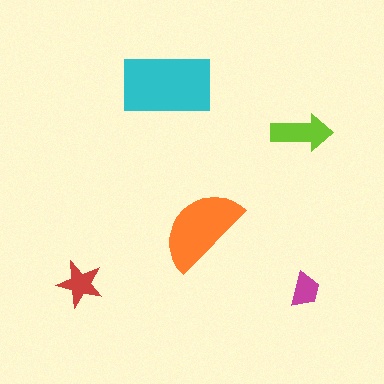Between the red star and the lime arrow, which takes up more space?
The lime arrow.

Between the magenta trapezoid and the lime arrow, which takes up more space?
The lime arrow.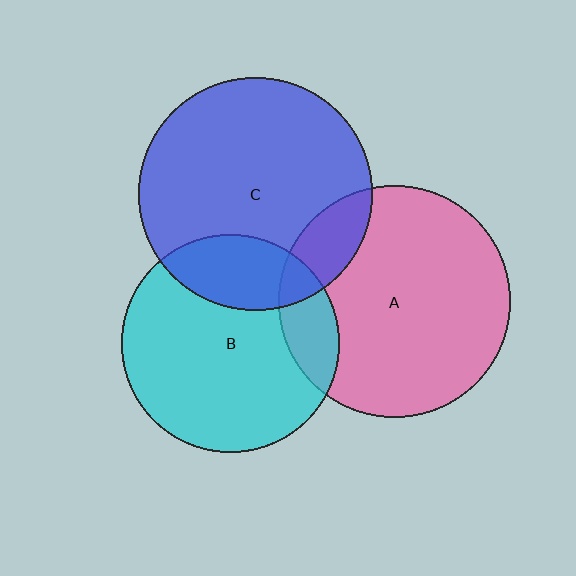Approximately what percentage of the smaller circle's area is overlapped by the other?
Approximately 15%.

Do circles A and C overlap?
Yes.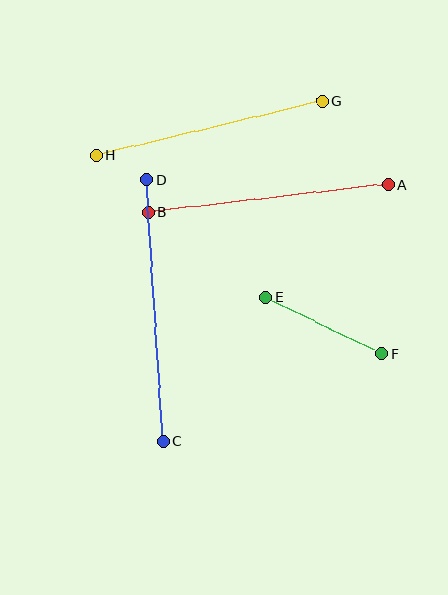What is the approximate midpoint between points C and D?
The midpoint is at approximately (155, 310) pixels.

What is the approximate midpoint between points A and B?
The midpoint is at approximately (268, 198) pixels.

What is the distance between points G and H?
The distance is approximately 232 pixels.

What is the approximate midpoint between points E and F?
The midpoint is at approximately (324, 325) pixels.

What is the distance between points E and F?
The distance is approximately 129 pixels.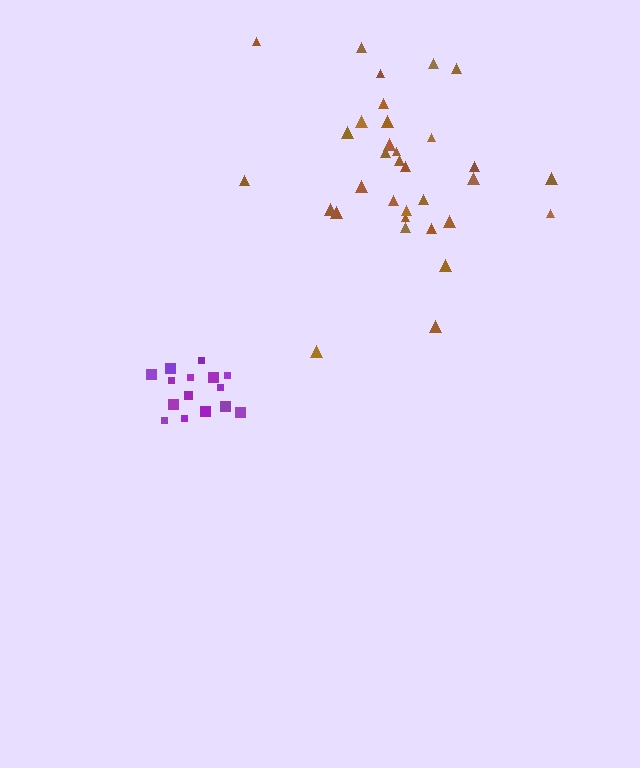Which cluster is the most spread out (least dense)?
Brown.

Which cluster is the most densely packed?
Purple.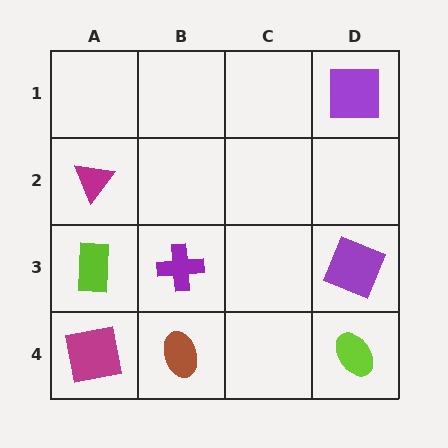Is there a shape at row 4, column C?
No, that cell is empty.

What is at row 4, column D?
A lime ellipse.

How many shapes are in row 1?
1 shape.